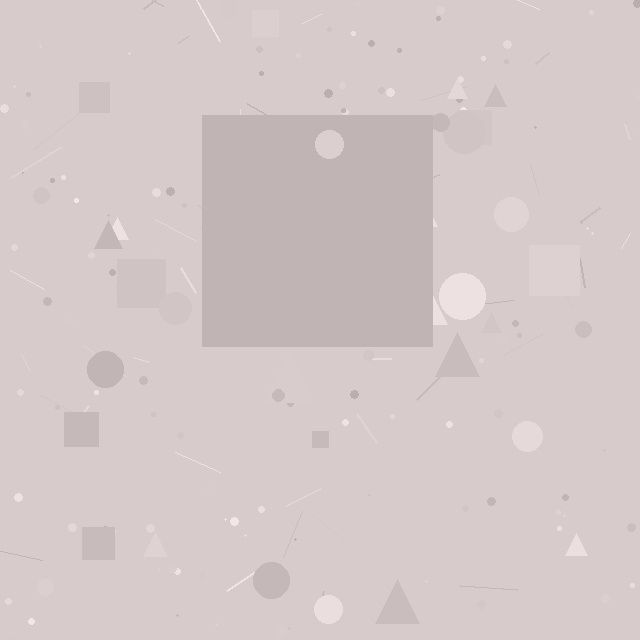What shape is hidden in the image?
A square is hidden in the image.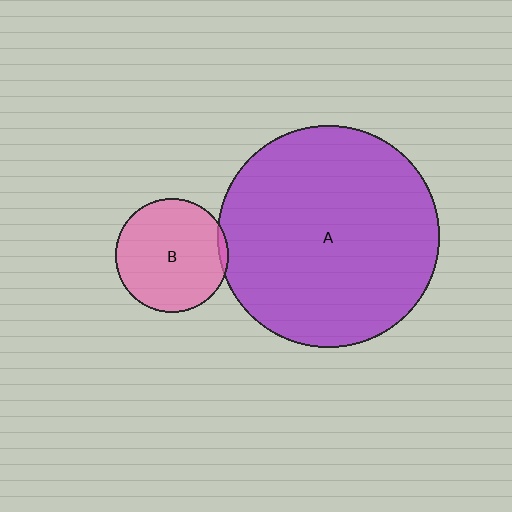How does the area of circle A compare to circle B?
Approximately 3.8 times.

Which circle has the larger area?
Circle A (purple).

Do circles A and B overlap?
Yes.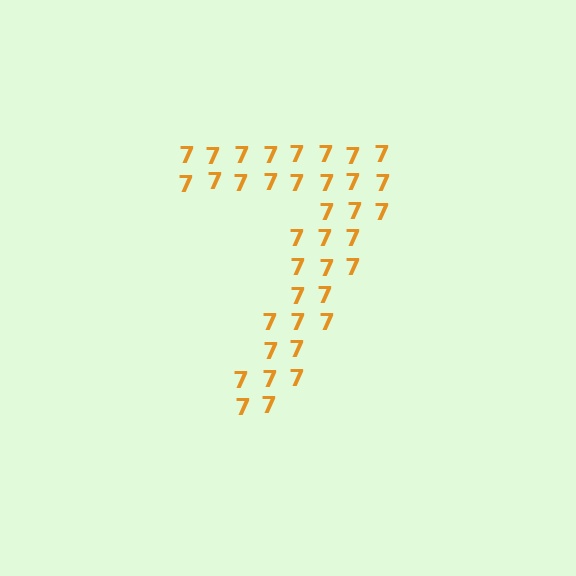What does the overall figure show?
The overall figure shows the digit 7.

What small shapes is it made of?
It is made of small digit 7's.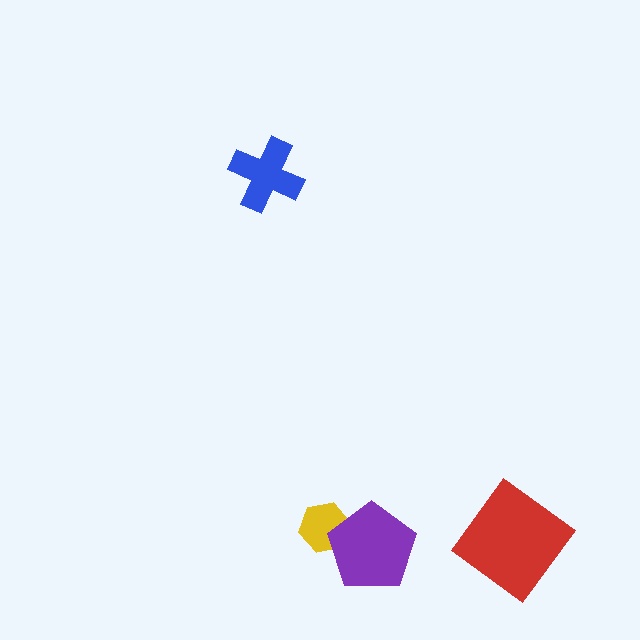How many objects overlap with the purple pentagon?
1 object overlaps with the purple pentagon.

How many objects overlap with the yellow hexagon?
1 object overlaps with the yellow hexagon.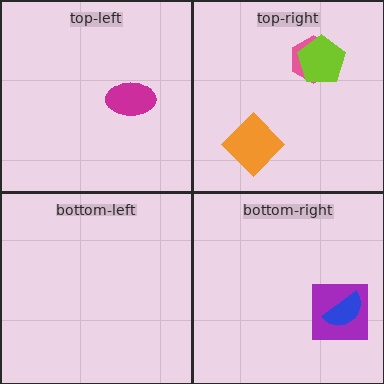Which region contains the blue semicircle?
The bottom-right region.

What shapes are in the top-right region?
The pink hexagon, the orange diamond, the lime pentagon.